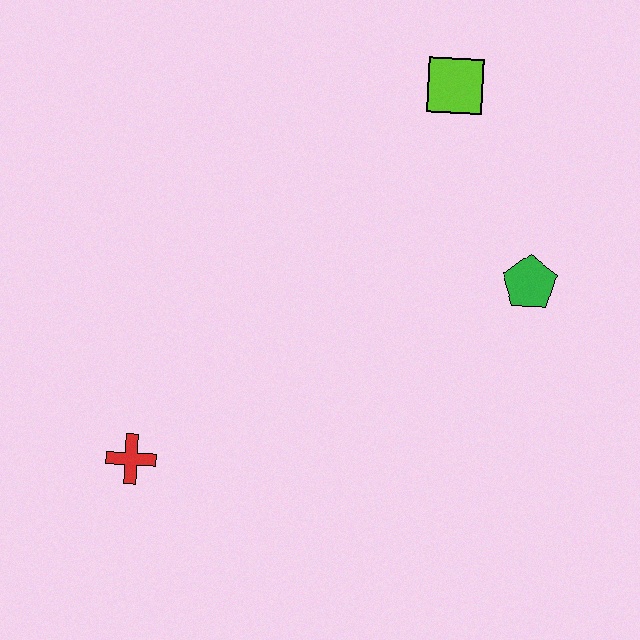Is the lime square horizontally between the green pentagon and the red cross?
Yes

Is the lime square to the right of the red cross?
Yes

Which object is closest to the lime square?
The green pentagon is closest to the lime square.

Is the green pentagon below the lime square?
Yes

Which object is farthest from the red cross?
The lime square is farthest from the red cross.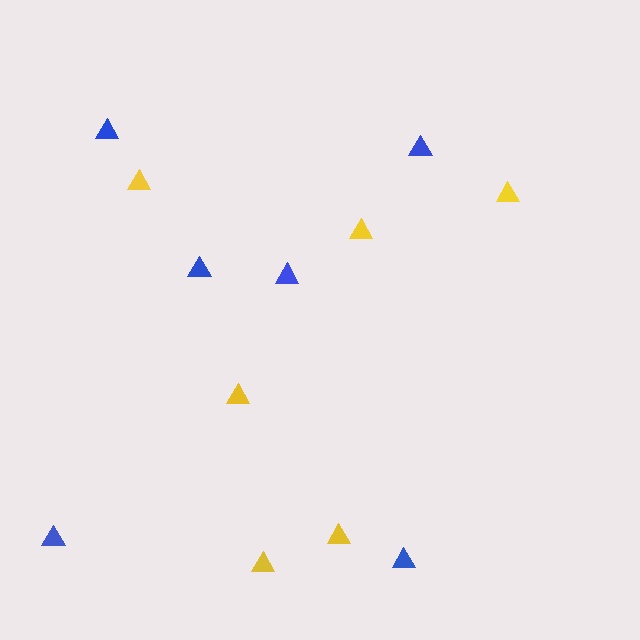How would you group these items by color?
There are 2 groups: one group of yellow triangles (6) and one group of blue triangles (6).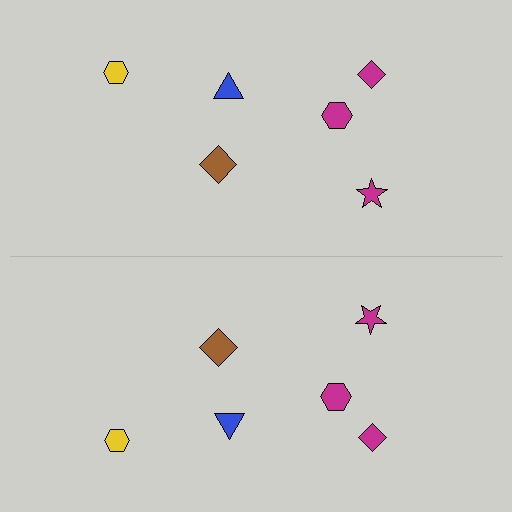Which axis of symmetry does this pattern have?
The pattern has a horizontal axis of symmetry running through the center of the image.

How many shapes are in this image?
There are 12 shapes in this image.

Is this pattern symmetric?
Yes, this pattern has bilateral (reflection) symmetry.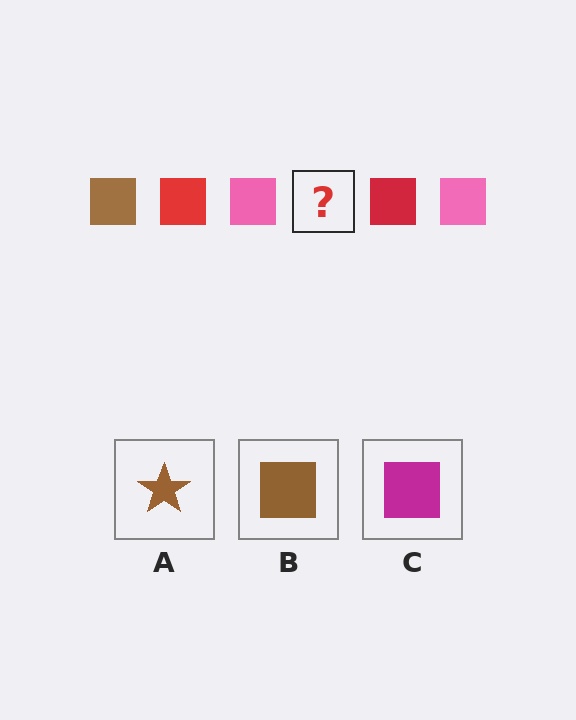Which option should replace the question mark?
Option B.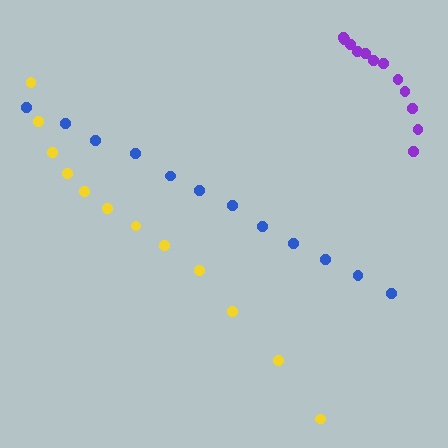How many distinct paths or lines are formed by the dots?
There are 3 distinct paths.